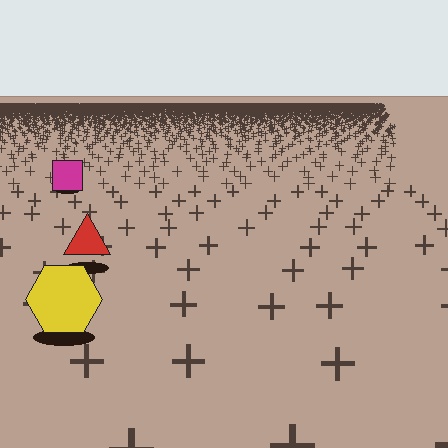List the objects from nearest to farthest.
From nearest to farthest: the yellow hexagon, the red triangle, the magenta square.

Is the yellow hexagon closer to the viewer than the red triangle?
Yes. The yellow hexagon is closer — you can tell from the texture gradient: the ground texture is coarser near it.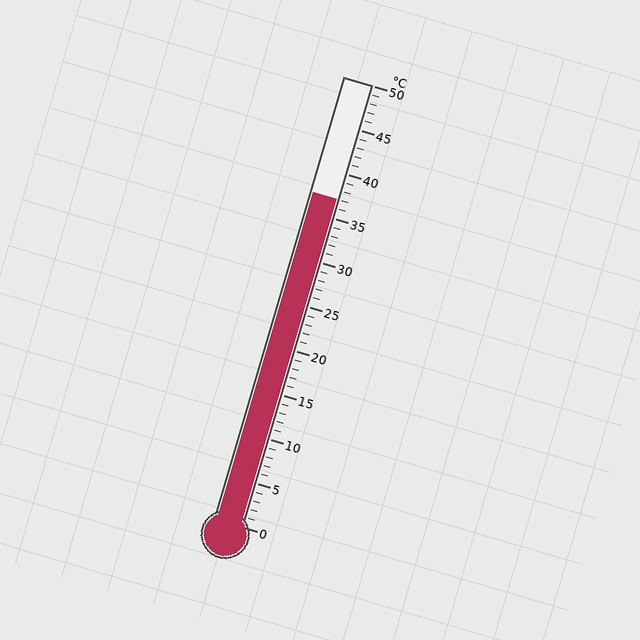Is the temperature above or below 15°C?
The temperature is above 15°C.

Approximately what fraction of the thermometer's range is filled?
The thermometer is filled to approximately 75% of its range.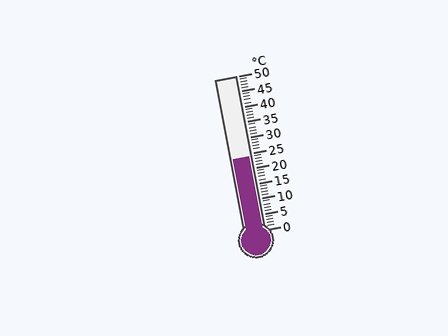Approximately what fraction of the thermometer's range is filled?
The thermometer is filled to approximately 50% of its range.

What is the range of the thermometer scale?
The thermometer scale ranges from 0°C to 50°C.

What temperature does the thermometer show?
The thermometer shows approximately 24°C.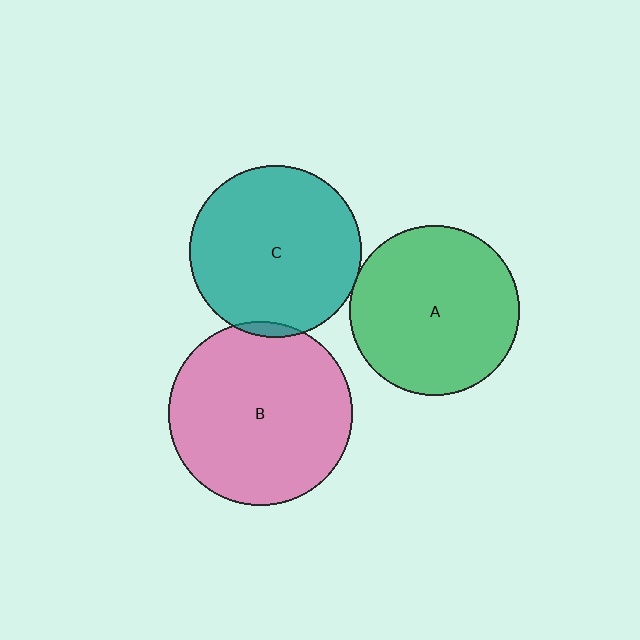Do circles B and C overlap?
Yes.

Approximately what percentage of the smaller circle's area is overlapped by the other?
Approximately 5%.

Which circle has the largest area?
Circle B (pink).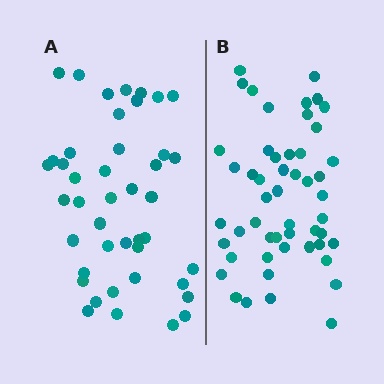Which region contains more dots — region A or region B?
Region B (the right region) has more dots.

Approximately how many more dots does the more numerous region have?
Region B has roughly 8 or so more dots than region A.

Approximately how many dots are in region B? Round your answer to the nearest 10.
About 50 dots. (The exact count is 51, which rounds to 50.)